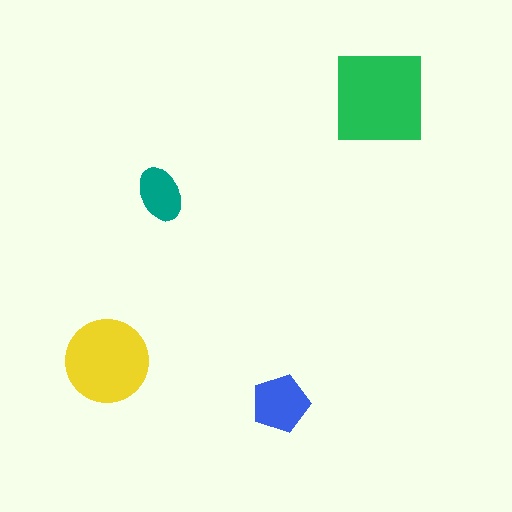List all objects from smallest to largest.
The teal ellipse, the blue pentagon, the yellow circle, the green square.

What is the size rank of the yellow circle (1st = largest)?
2nd.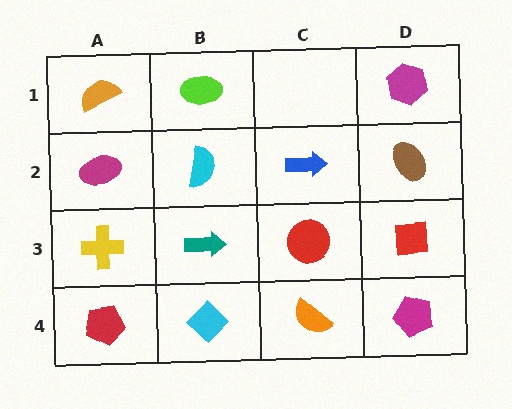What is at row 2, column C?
A blue arrow.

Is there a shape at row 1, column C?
No, that cell is empty.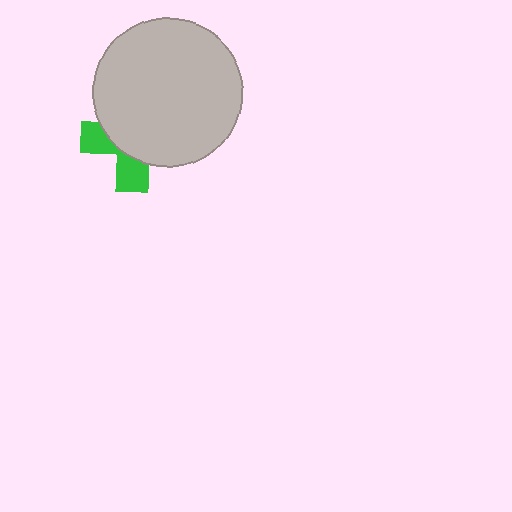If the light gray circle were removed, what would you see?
You would see the complete green cross.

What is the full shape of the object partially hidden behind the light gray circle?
The partially hidden object is a green cross.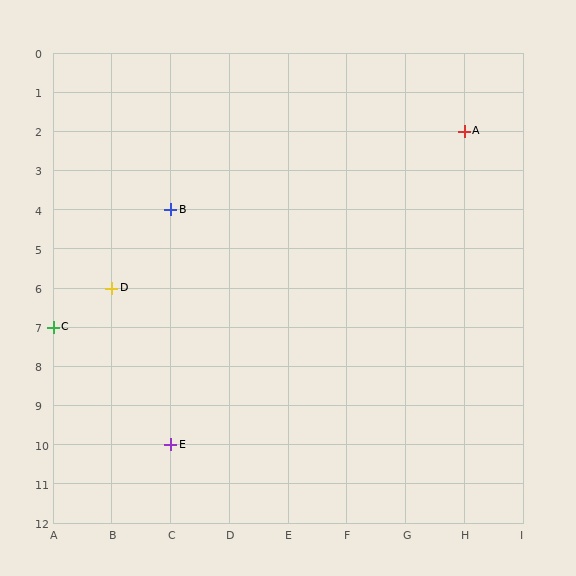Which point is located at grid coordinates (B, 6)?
Point D is at (B, 6).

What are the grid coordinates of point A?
Point A is at grid coordinates (H, 2).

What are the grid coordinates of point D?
Point D is at grid coordinates (B, 6).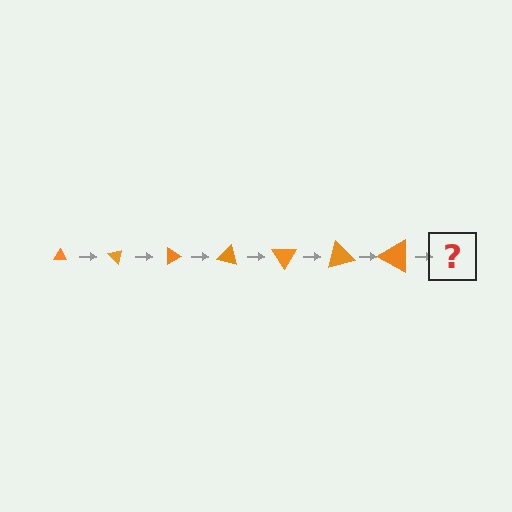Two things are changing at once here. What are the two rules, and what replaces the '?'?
The two rules are that the triangle grows larger each step and it rotates 45 degrees each step. The '?' should be a triangle, larger than the previous one and rotated 315 degrees from the start.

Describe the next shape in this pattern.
It should be a triangle, larger than the previous one and rotated 315 degrees from the start.